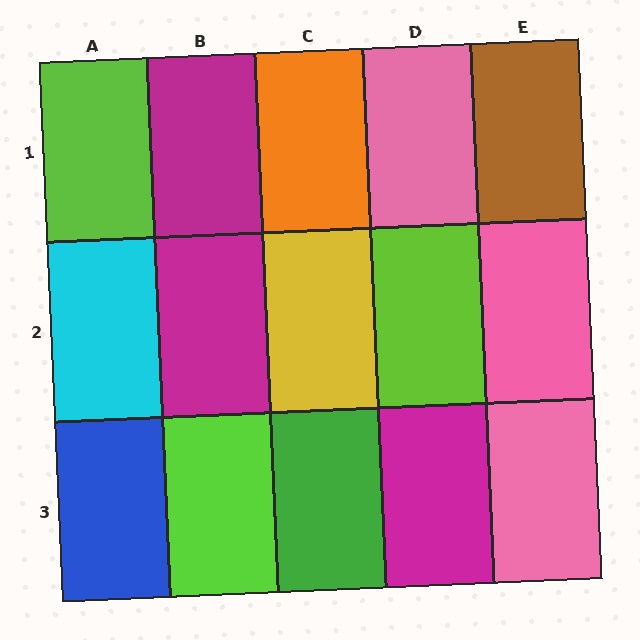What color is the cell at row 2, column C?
Yellow.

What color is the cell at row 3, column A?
Blue.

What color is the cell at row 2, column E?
Pink.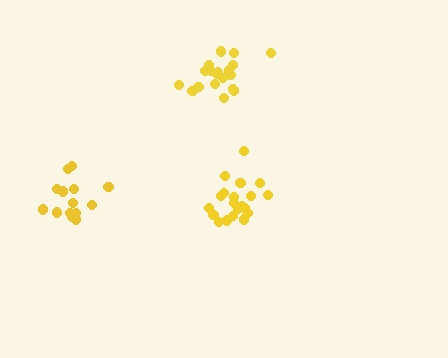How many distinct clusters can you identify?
There are 3 distinct clusters.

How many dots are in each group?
Group 1: 14 dots, Group 2: 20 dots, Group 3: 20 dots (54 total).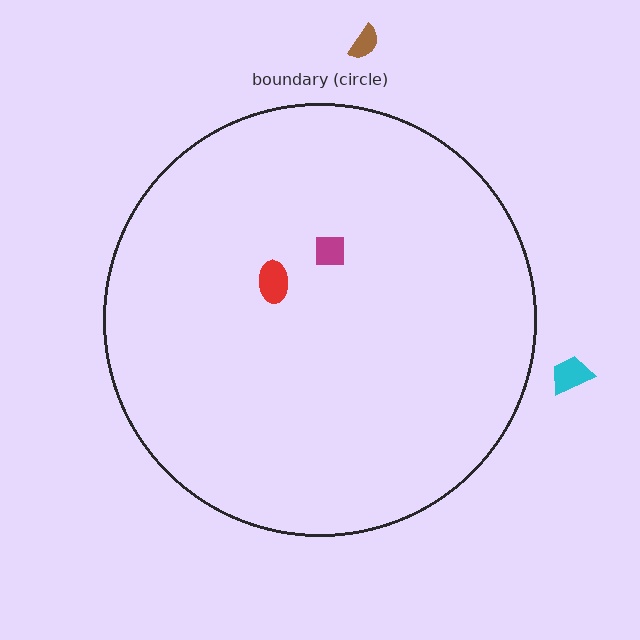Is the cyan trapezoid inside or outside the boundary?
Outside.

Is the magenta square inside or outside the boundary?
Inside.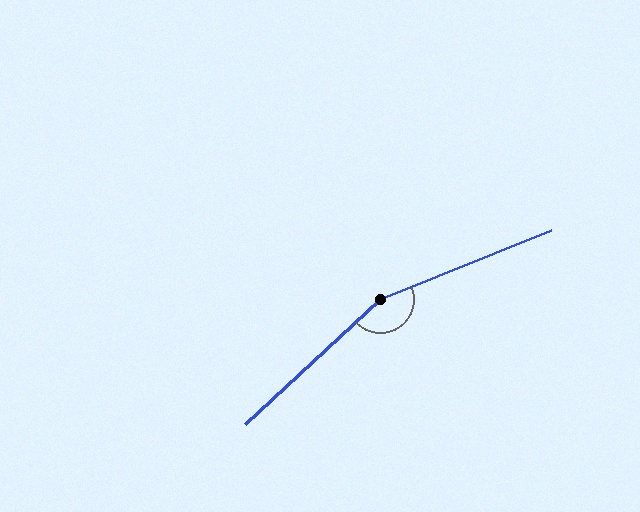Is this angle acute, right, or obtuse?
It is obtuse.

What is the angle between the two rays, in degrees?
Approximately 159 degrees.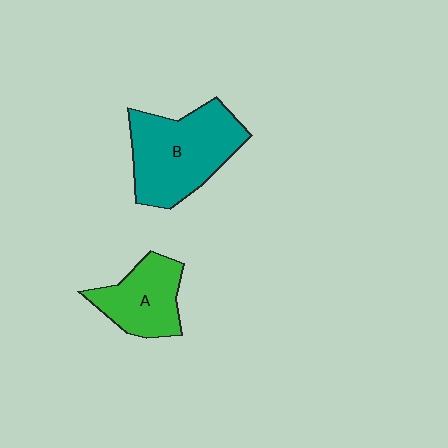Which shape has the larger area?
Shape B (teal).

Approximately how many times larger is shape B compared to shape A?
Approximately 1.6 times.